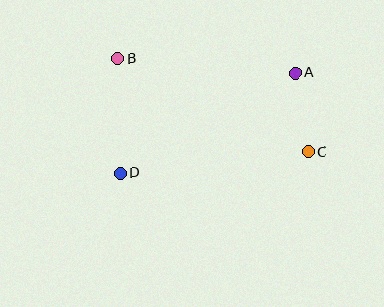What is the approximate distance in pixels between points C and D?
The distance between C and D is approximately 190 pixels.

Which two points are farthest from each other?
Points B and C are farthest from each other.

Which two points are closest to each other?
Points A and C are closest to each other.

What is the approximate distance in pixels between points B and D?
The distance between B and D is approximately 114 pixels.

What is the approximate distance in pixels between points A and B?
The distance between A and B is approximately 178 pixels.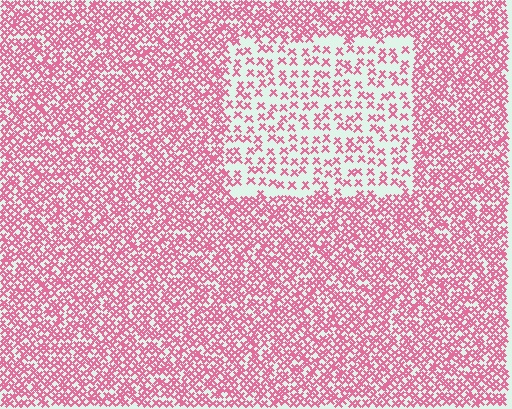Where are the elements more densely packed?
The elements are more densely packed outside the rectangle boundary.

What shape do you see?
I see a rectangle.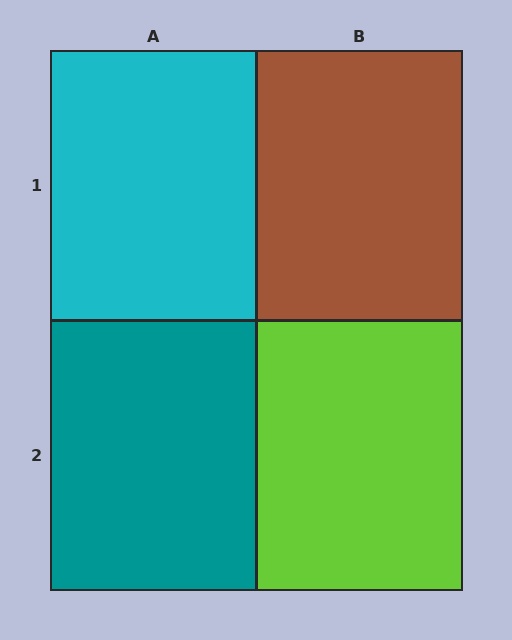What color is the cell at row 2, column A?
Teal.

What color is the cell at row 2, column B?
Lime.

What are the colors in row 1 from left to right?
Cyan, brown.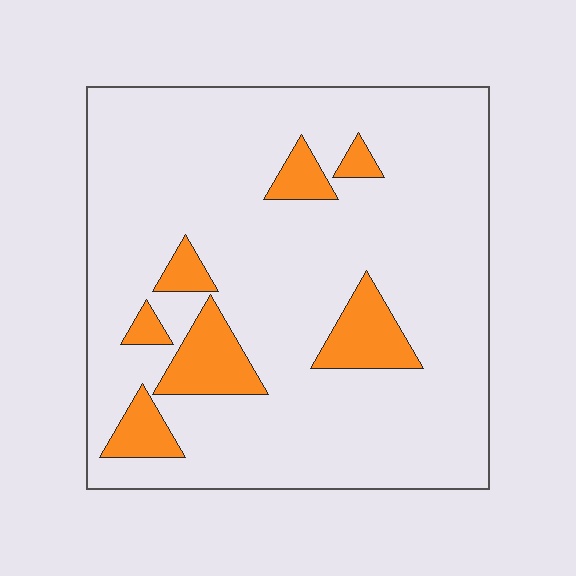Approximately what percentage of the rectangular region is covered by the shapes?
Approximately 15%.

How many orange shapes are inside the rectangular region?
7.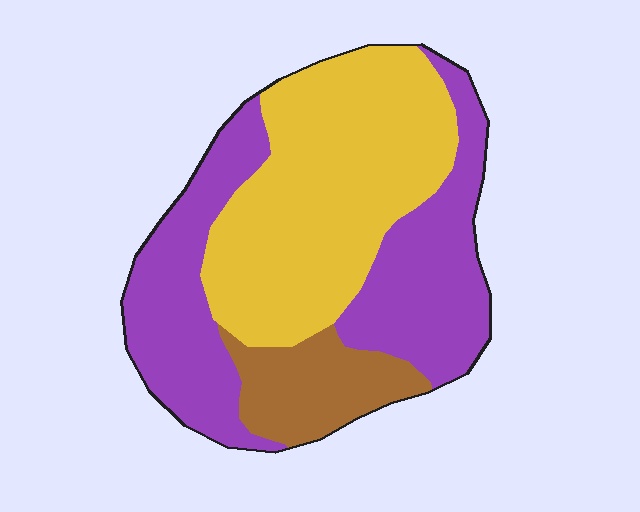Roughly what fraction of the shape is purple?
Purple takes up between a quarter and a half of the shape.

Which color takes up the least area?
Brown, at roughly 15%.